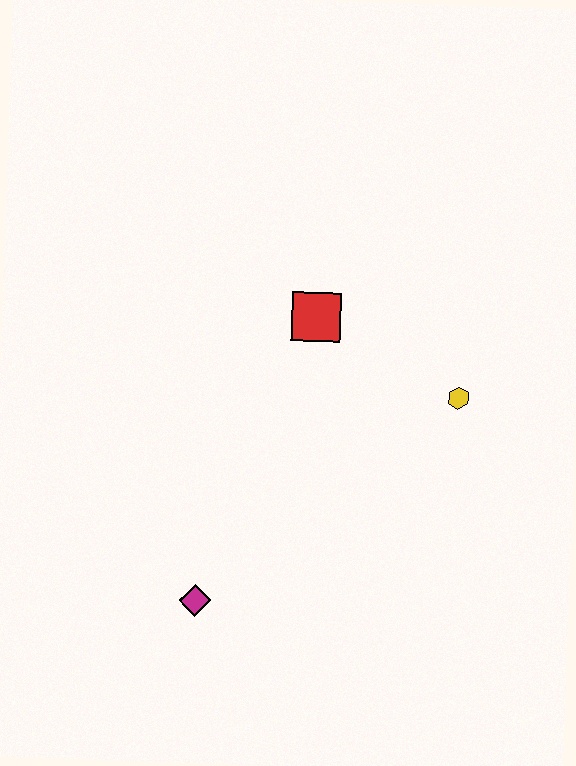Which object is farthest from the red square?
The magenta diamond is farthest from the red square.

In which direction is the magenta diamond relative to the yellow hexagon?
The magenta diamond is to the left of the yellow hexagon.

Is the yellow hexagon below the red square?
Yes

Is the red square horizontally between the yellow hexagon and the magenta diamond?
Yes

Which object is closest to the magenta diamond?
The red square is closest to the magenta diamond.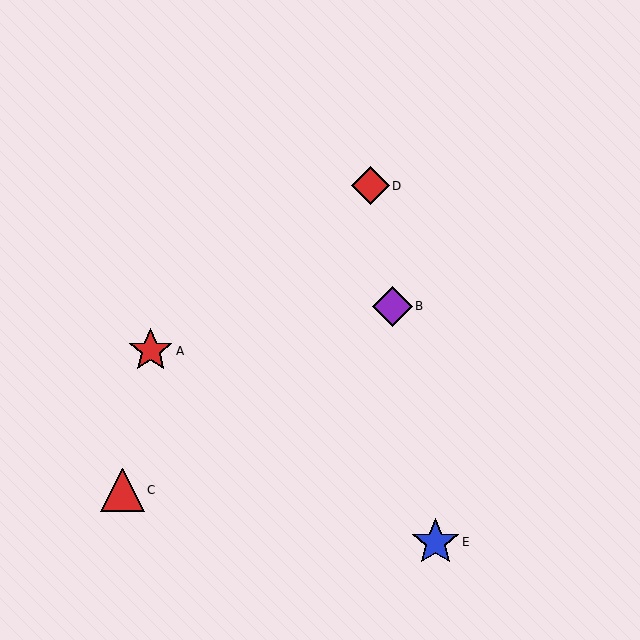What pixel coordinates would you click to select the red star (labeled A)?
Click at (151, 351) to select the red star A.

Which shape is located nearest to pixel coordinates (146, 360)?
The red star (labeled A) at (151, 351) is nearest to that location.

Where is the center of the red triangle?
The center of the red triangle is at (122, 490).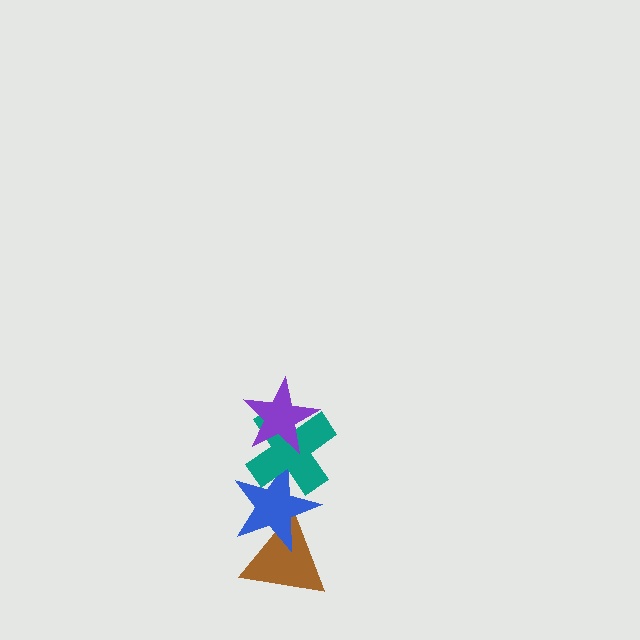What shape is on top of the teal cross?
The purple star is on top of the teal cross.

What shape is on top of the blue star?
The teal cross is on top of the blue star.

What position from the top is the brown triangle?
The brown triangle is 4th from the top.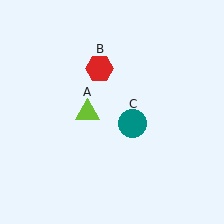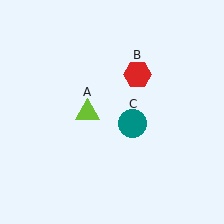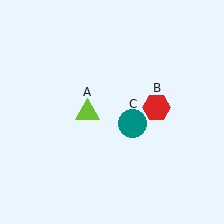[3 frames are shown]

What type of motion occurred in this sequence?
The red hexagon (object B) rotated clockwise around the center of the scene.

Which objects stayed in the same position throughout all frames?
Lime triangle (object A) and teal circle (object C) remained stationary.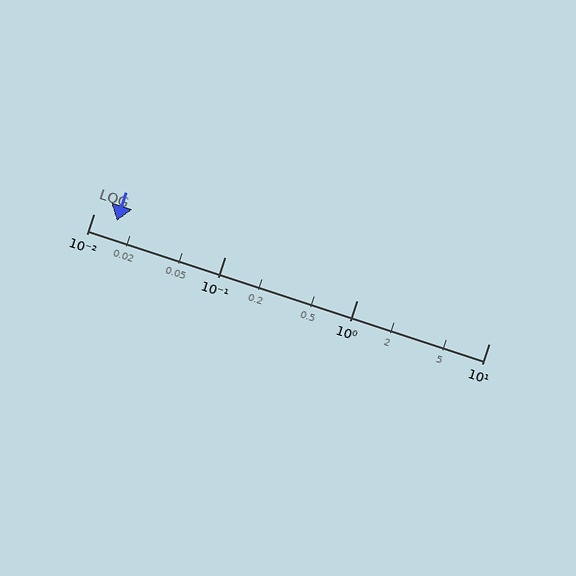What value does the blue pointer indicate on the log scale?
The pointer indicates approximately 0.015.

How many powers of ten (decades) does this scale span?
The scale spans 3 decades, from 0.01 to 10.